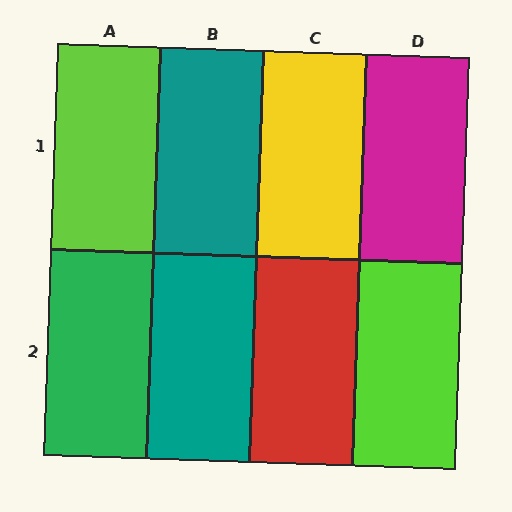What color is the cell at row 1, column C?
Yellow.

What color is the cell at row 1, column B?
Teal.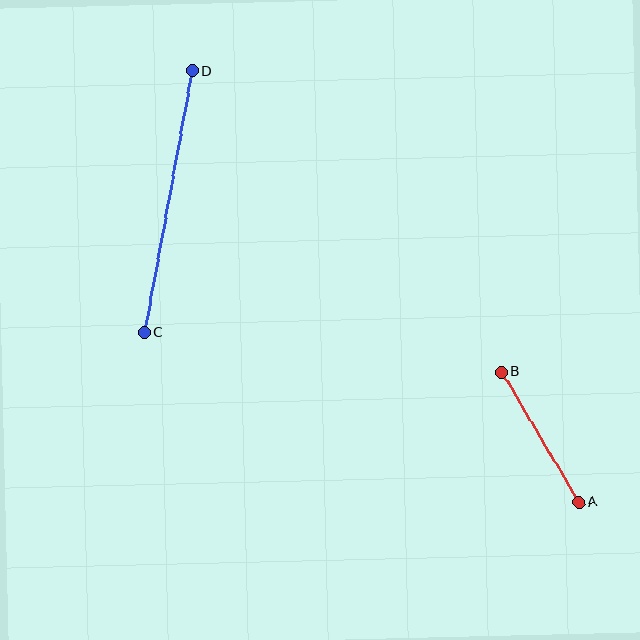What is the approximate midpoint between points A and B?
The midpoint is at approximately (540, 437) pixels.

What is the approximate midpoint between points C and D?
The midpoint is at approximately (168, 201) pixels.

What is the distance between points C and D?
The distance is approximately 266 pixels.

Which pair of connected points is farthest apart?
Points C and D are farthest apart.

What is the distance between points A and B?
The distance is approximately 151 pixels.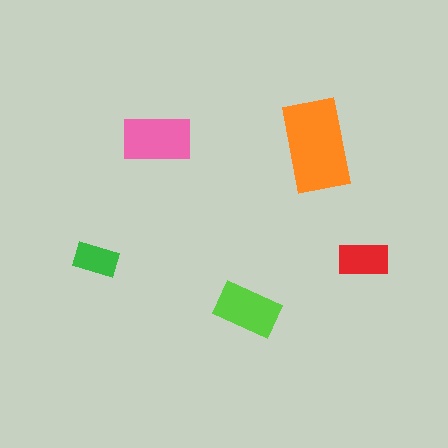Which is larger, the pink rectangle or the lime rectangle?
The pink one.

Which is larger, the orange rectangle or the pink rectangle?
The orange one.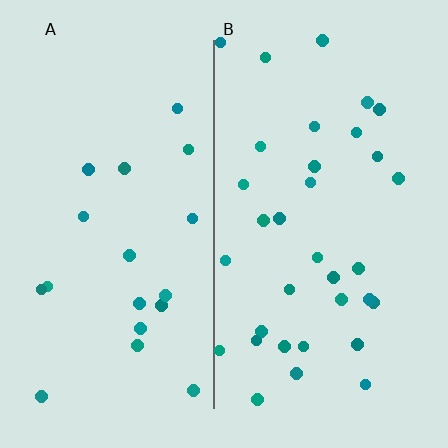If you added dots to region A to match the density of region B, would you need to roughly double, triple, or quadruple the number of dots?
Approximately double.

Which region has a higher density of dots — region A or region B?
B (the right).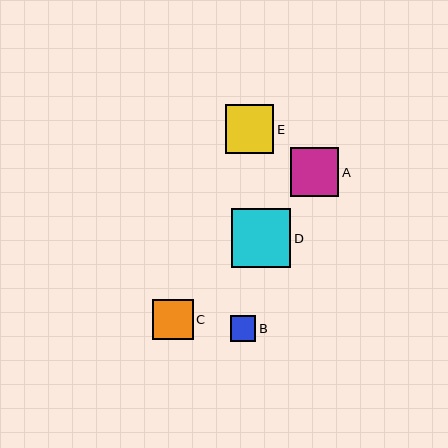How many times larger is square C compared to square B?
Square C is approximately 1.6 times the size of square B.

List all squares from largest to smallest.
From largest to smallest: D, E, A, C, B.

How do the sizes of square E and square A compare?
Square E and square A are approximately the same size.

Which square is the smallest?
Square B is the smallest with a size of approximately 25 pixels.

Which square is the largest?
Square D is the largest with a size of approximately 60 pixels.